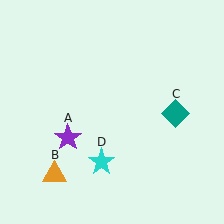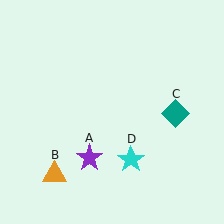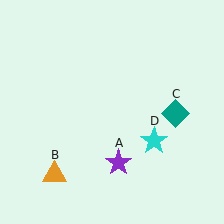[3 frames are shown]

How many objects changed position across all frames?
2 objects changed position: purple star (object A), cyan star (object D).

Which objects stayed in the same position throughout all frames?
Orange triangle (object B) and teal diamond (object C) remained stationary.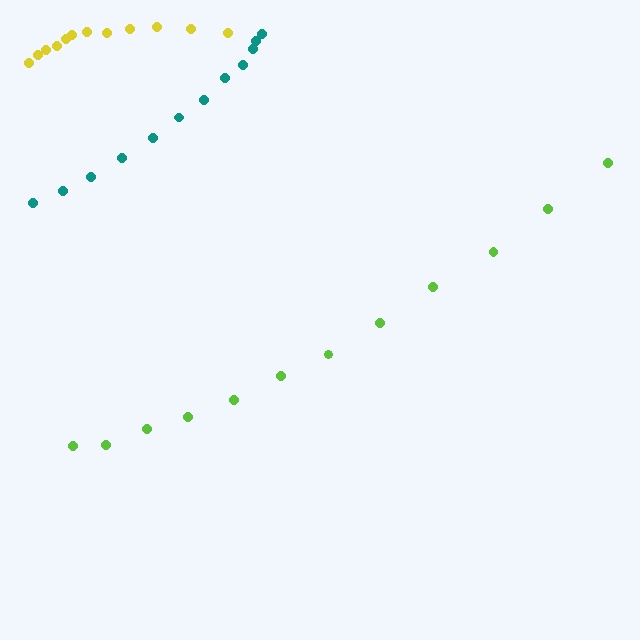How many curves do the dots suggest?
There are 3 distinct paths.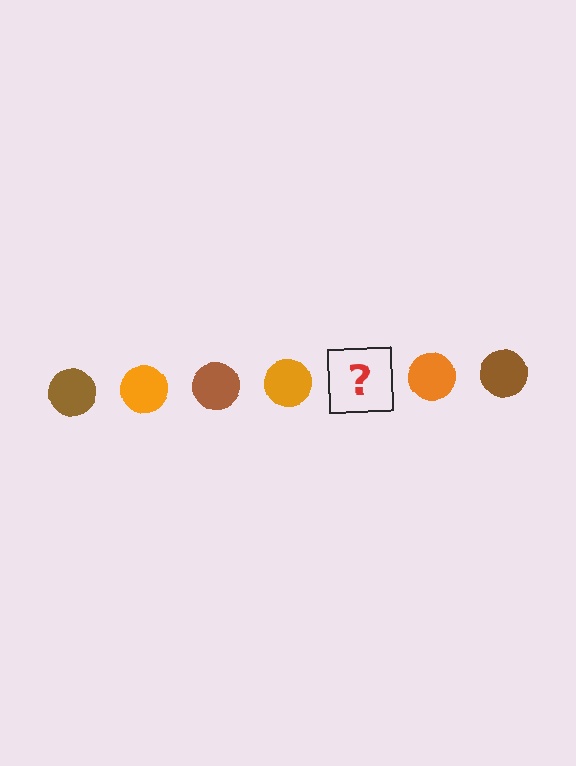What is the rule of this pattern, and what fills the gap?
The rule is that the pattern cycles through brown, orange circles. The gap should be filled with a brown circle.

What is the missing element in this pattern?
The missing element is a brown circle.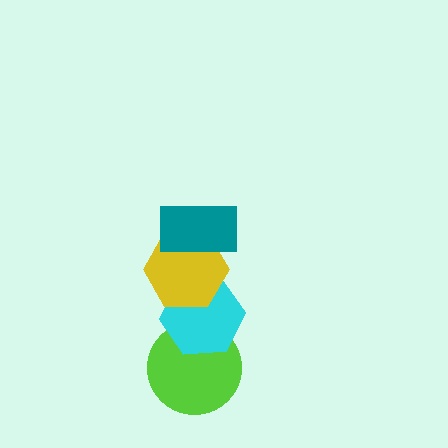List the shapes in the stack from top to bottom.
From top to bottom: the teal rectangle, the yellow hexagon, the cyan hexagon, the lime circle.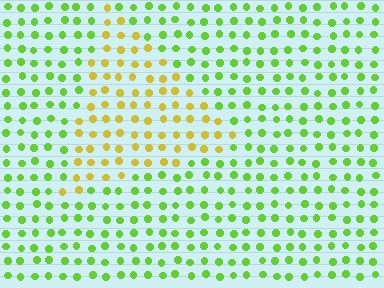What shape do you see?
I see a triangle.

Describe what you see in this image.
The image is filled with small lime elements in a uniform arrangement. A triangle-shaped region is visible where the elements are tinted to a slightly different hue, forming a subtle color boundary.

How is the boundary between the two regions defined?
The boundary is defined purely by a slight shift in hue (about 48 degrees). Spacing, size, and orientation are identical on both sides.